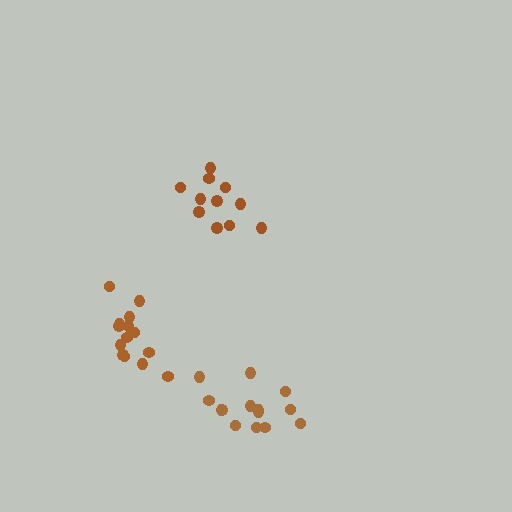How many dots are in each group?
Group 1: 14 dots, Group 2: 11 dots, Group 3: 14 dots (39 total).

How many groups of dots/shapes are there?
There are 3 groups.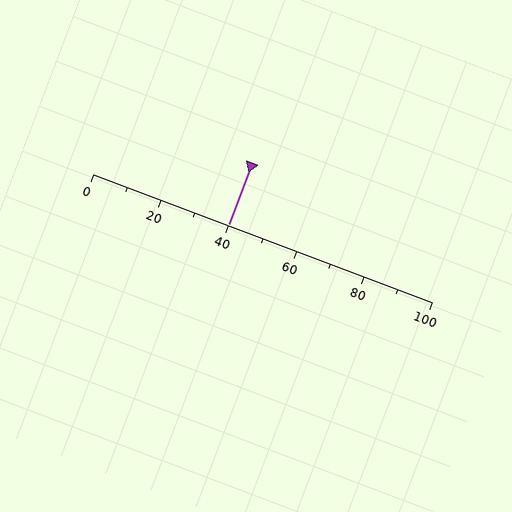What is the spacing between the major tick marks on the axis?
The major ticks are spaced 20 apart.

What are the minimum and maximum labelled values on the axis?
The axis runs from 0 to 100.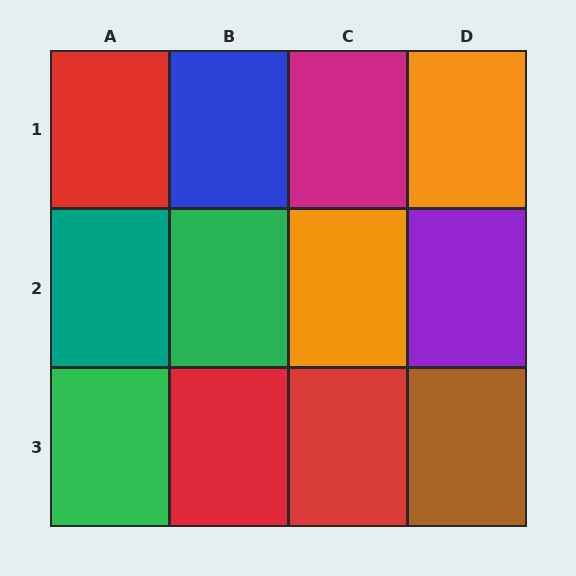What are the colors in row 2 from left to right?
Teal, green, orange, purple.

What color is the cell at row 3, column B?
Red.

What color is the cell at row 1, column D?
Orange.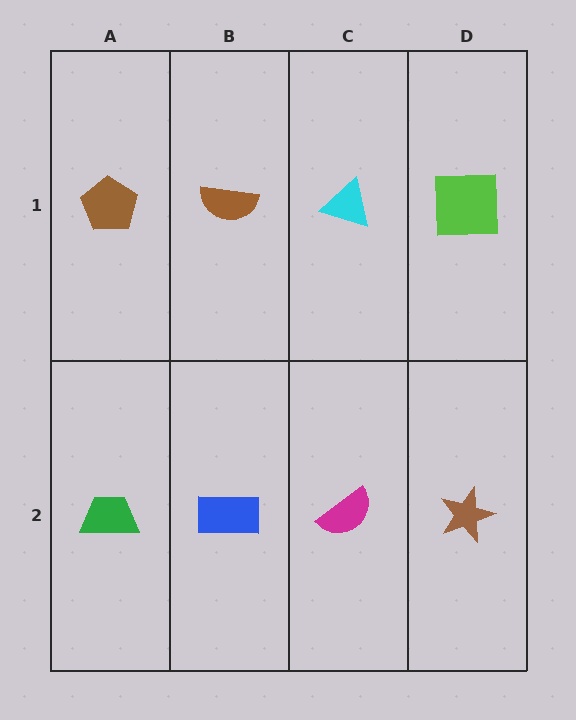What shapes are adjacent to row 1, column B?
A blue rectangle (row 2, column B), a brown pentagon (row 1, column A), a cyan triangle (row 1, column C).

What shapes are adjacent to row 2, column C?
A cyan triangle (row 1, column C), a blue rectangle (row 2, column B), a brown star (row 2, column D).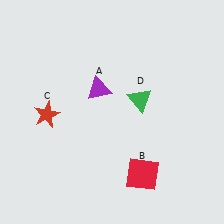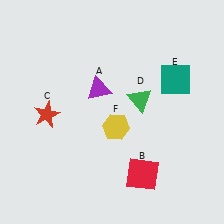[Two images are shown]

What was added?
A teal square (E), a yellow hexagon (F) were added in Image 2.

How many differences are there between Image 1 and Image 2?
There are 2 differences between the two images.